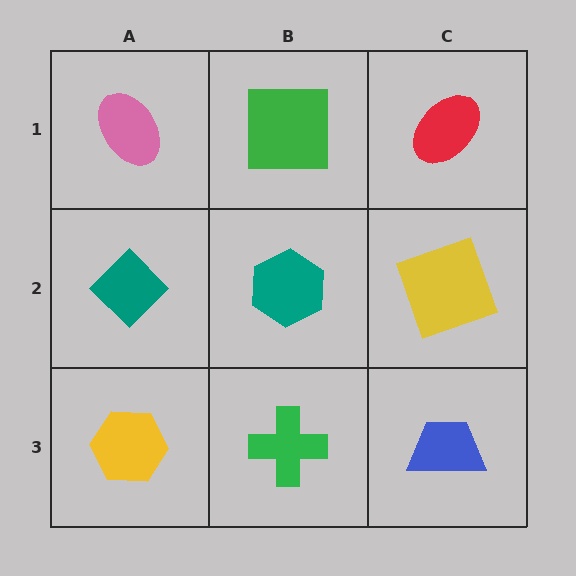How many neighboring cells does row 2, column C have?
3.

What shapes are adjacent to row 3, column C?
A yellow square (row 2, column C), a green cross (row 3, column B).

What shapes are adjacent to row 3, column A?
A teal diamond (row 2, column A), a green cross (row 3, column B).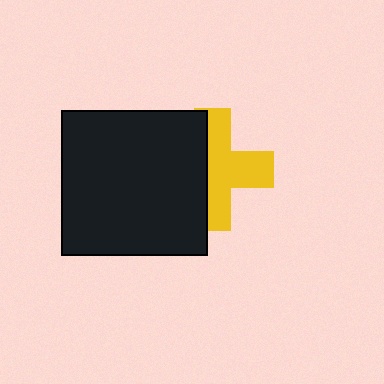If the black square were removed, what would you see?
You would see the complete yellow cross.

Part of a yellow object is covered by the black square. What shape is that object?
It is a cross.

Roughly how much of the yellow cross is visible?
About half of it is visible (roughly 58%).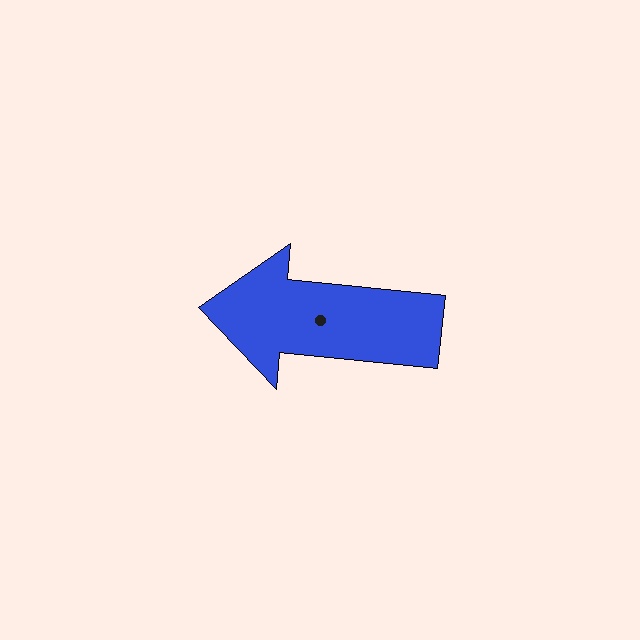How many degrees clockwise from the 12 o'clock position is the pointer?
Approximately 276 degrees.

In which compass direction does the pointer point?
West.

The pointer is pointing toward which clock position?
Roughly 9 o'clock.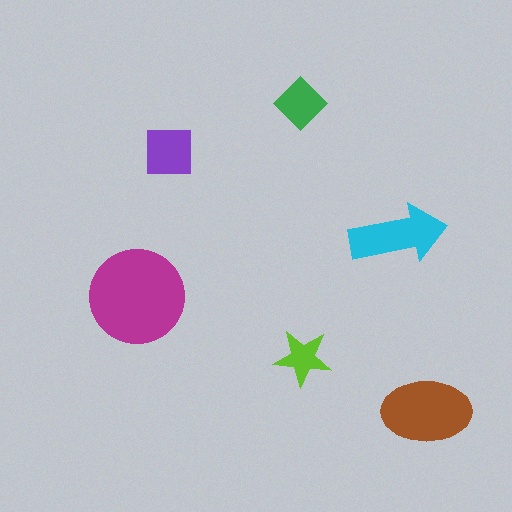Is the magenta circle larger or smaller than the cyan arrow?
Larger.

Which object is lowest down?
The brown ellipse is bottommost.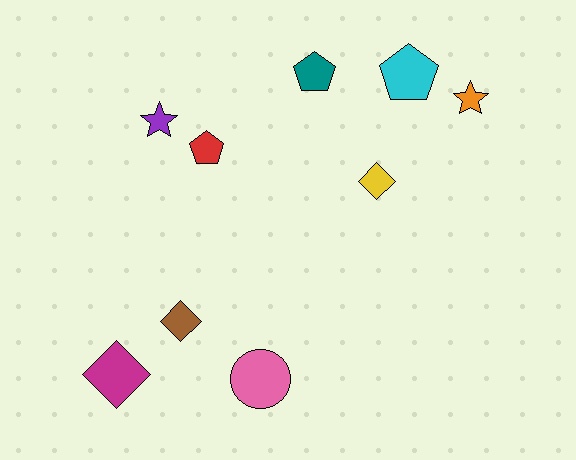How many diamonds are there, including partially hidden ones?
There are 3 diamonds.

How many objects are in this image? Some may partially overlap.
There are 9 objects.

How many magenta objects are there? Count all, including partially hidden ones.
There is 1 magenta object.